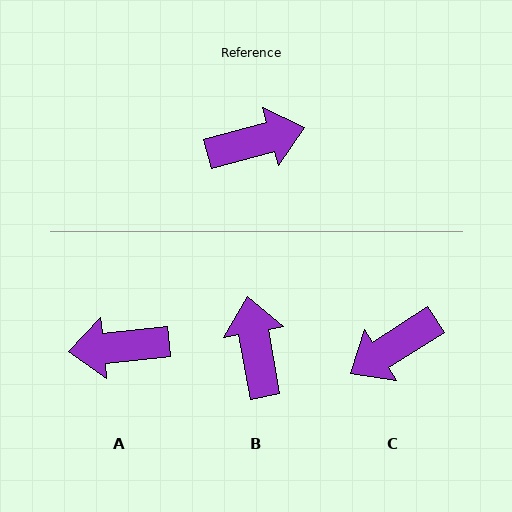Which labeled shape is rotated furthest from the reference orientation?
A, about 170 degrees away.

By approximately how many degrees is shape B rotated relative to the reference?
Approximately 85 degrees counter-clockwise.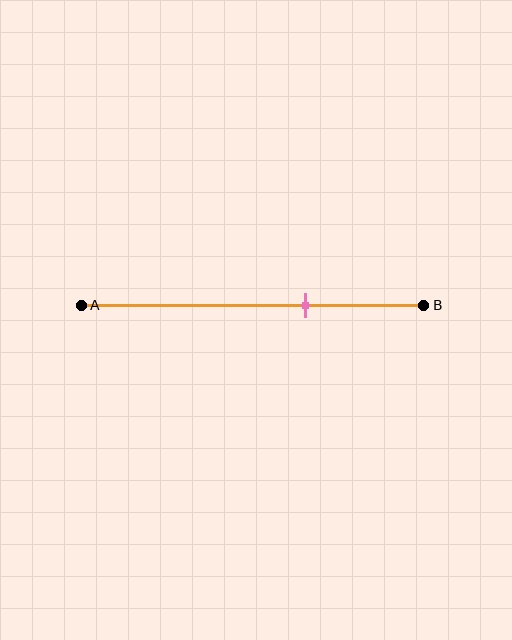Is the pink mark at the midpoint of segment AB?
No, the mark is at about 65% from A, not at the 50% midpoint.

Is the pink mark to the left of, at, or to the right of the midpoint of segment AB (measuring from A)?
The pink mark is to the right of the midpoint of segment AB.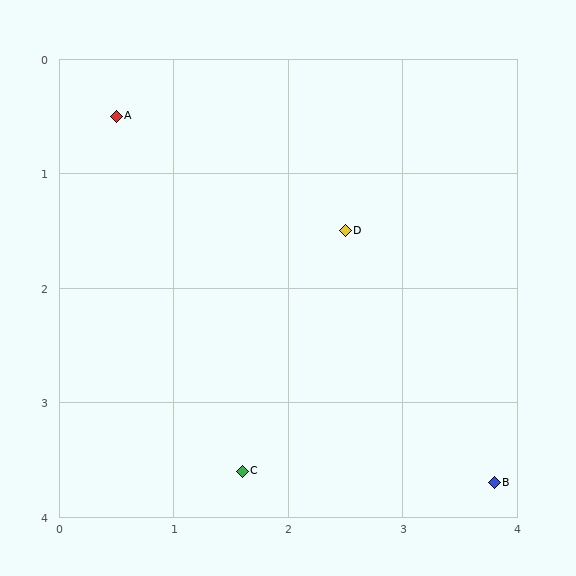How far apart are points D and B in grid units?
Points D and B are about 2.6 grid units apart.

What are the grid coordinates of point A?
Point A is at approximately (0.5, 0.5).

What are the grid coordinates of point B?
Point B is at approximately (3.8, 3.7).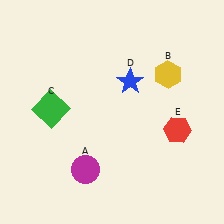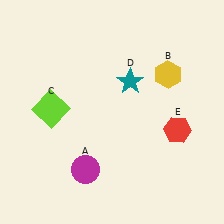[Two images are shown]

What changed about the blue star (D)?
In Image 1, D is blue. In Image 2, it changed to teal.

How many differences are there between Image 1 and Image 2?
There are 2 differences between the two images.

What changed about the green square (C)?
In Image 1, C is green. In Image 2, it changed to lime.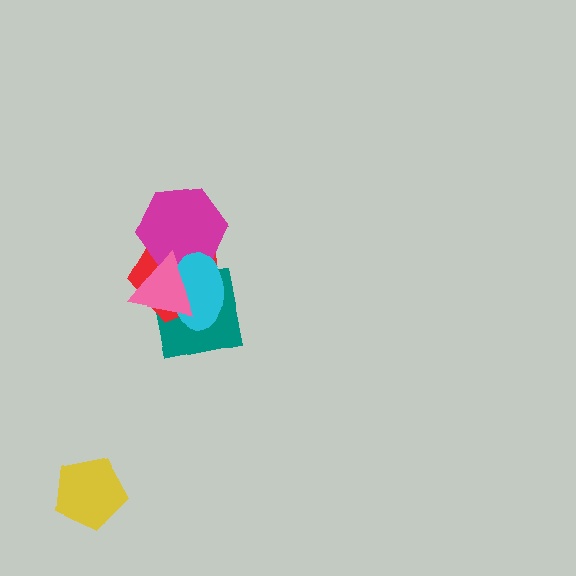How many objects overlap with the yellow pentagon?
0 objects overlap with the yellow pentagon.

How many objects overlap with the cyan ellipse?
4 objects overlap with the cyan ellipse.